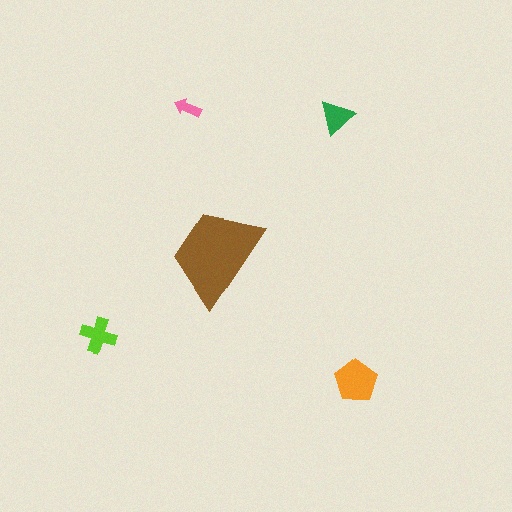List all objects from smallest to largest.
The pink arrow, the green triangle, the lime cross, the orange pentagon, the brown trapezoid.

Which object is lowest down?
The orange pentagon is bottommost.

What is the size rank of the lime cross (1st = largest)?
3rd.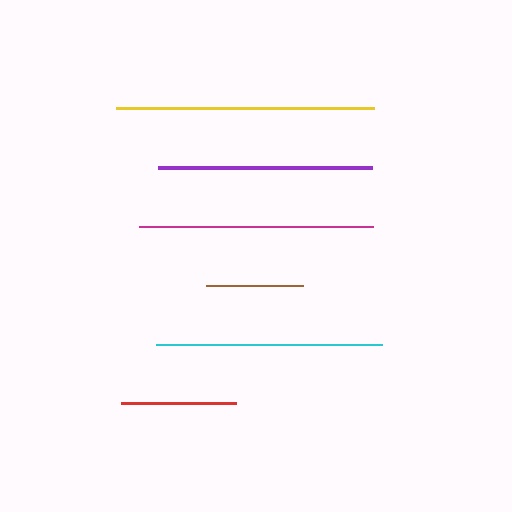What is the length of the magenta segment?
The magenta segment is approximately 234 pixels long.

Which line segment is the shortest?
The brown line is the shortest at approximately 98 pixels.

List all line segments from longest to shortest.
From longest to shortest: yellow, magenta, cyan, purple, red, brown.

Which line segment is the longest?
The yellow line is the longest at approximately 258 pixels.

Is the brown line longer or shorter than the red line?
The red line is longer than the brown line.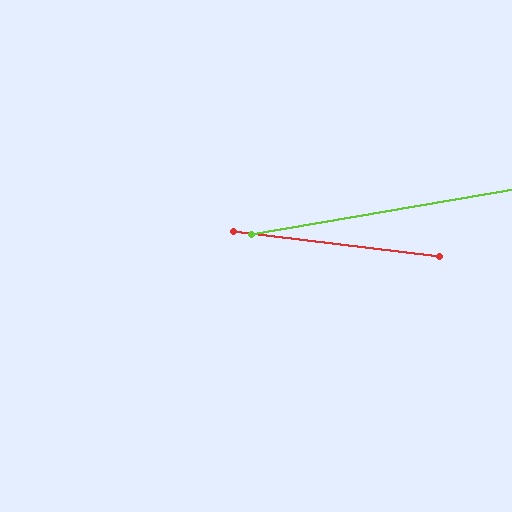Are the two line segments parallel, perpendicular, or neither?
Neither parallel nor perpendicular — they differ by about 17°.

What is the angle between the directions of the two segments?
Approximately 17 degrees.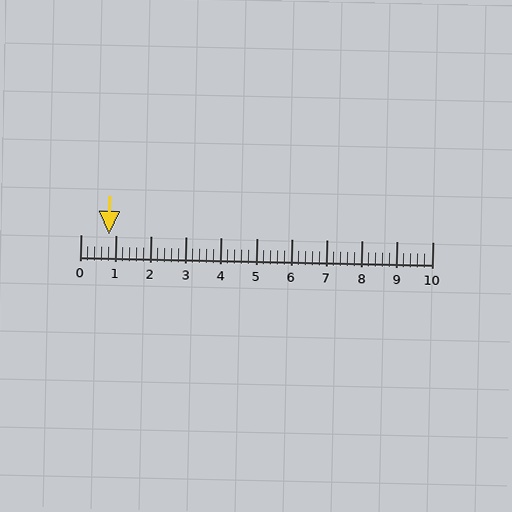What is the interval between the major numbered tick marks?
The major tick marks are spaced 1 units apart.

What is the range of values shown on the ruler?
The ruler shows values from 0 to 10.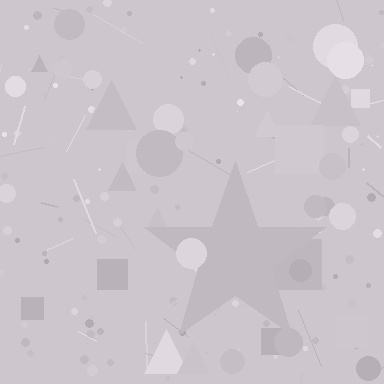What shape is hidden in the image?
A star is hidden in the image.